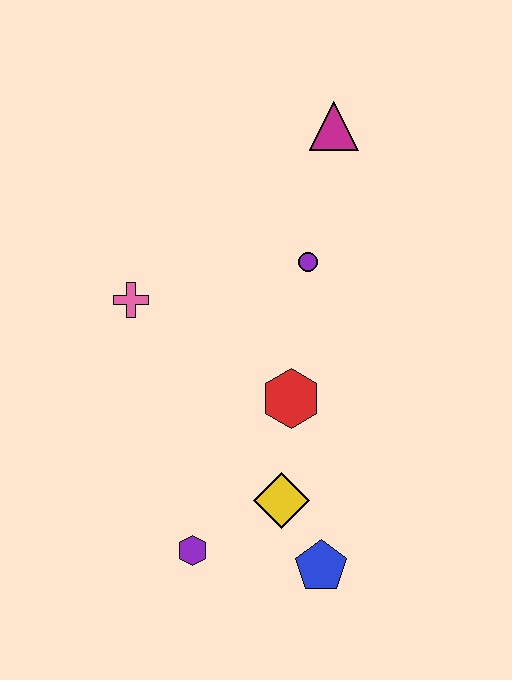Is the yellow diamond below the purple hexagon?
No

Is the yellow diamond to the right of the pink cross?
Yes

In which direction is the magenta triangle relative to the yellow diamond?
The magenta triangle is above the yellow diamond.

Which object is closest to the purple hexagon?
The yellow diamond is closest to the purple hexagon.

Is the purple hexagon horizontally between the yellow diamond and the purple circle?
No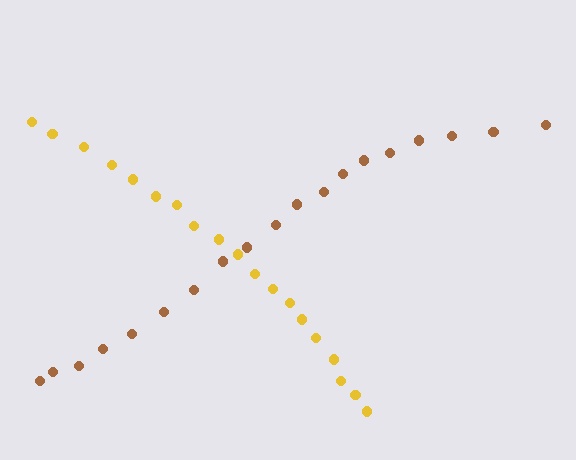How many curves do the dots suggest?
There are 2 distinct paths.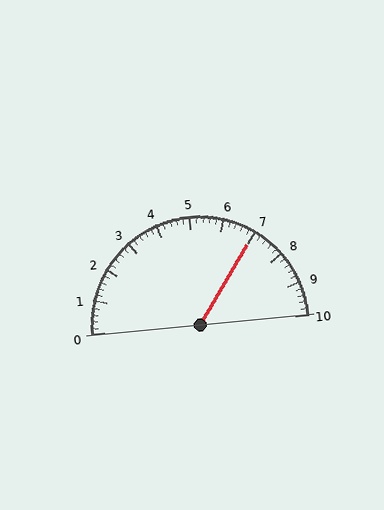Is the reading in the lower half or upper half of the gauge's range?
The reading is in the upper half of the range (0 to 10).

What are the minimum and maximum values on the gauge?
The gauge ranges from 0 to 10.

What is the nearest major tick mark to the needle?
The nearest major tick mark is 7.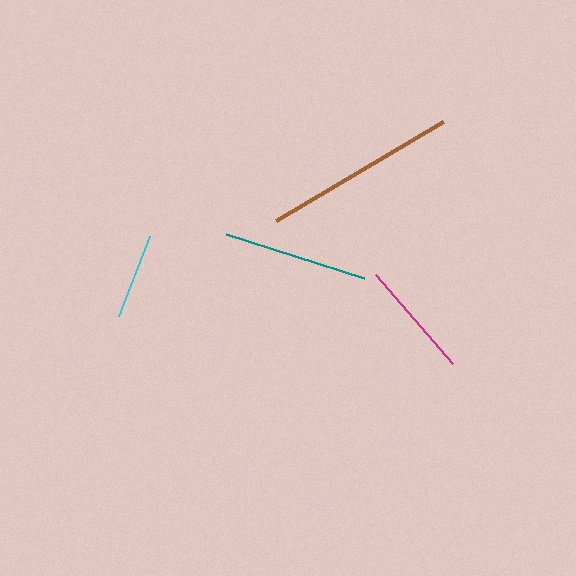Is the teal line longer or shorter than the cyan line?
The teal line is longer than the cyan line.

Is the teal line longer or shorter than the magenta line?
The teal line is longer than the magenta line.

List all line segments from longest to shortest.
From longest to shortest: brown, teal, magenta, cyan.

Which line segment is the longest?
The brown line is the longest at approximately 194 pixels.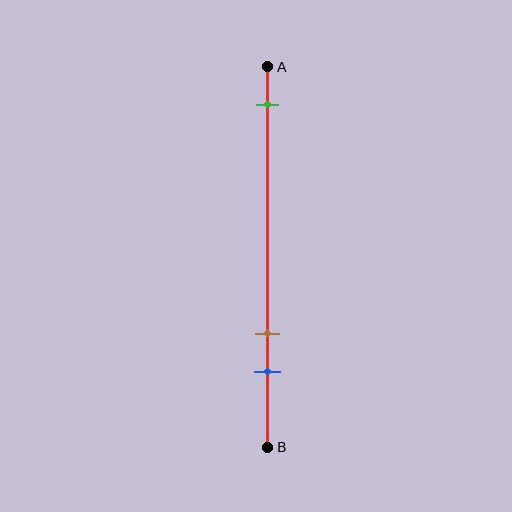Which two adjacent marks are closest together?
The brown and blue marks are the closest adjacent pair.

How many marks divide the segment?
There are 3 marks dividing the segment.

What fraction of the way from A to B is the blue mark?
The blue mark is approximately 80% (0.8) of the way from A to B.